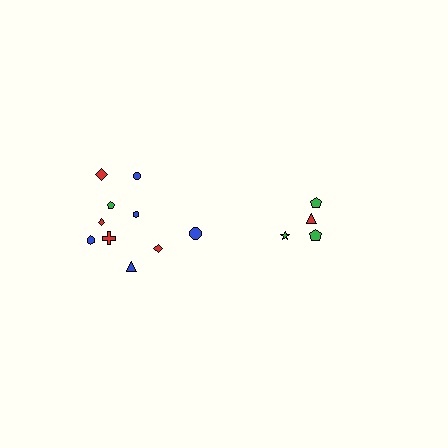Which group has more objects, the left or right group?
The left group.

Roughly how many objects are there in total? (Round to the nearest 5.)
Roughly 15 objects in total.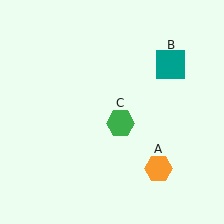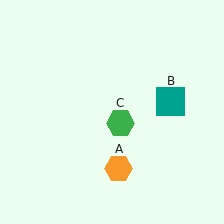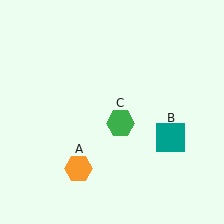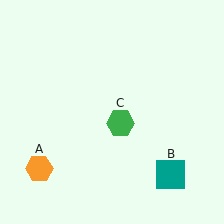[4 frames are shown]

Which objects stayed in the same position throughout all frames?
Green hexagon (object C) remained stationary.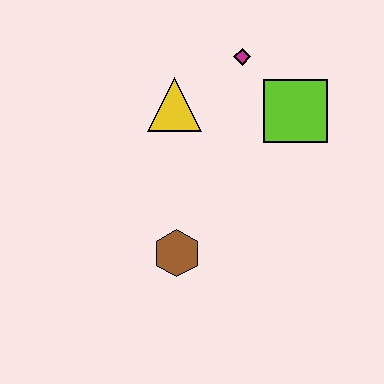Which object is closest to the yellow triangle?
The magenta diamond is closest to the yellow triangle.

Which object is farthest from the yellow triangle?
The brown hexagon is farthest from the yellow triangle.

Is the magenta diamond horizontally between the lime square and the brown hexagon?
Yes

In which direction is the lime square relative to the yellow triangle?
The lime square is to the right of the yellow triangle.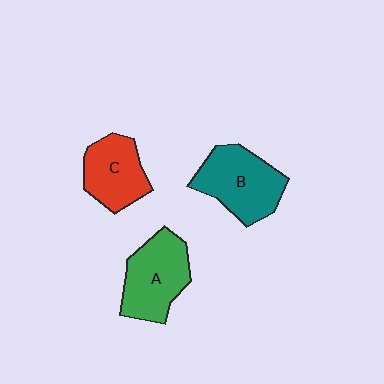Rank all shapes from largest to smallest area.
From largest to smallest: B (teal), A (green), C (red).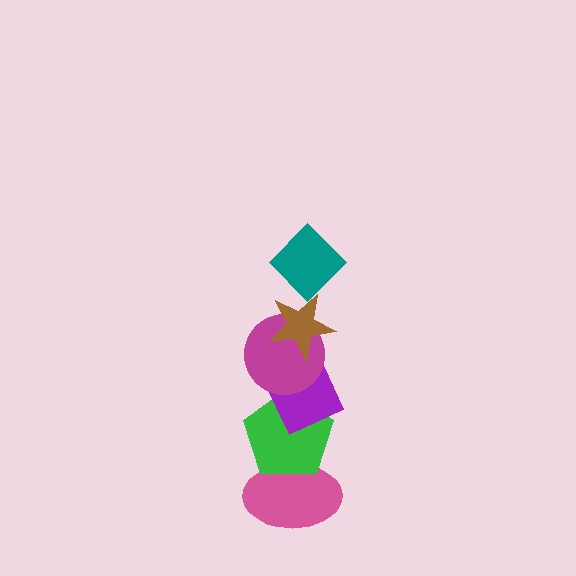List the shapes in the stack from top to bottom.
From top to bottom: the teal diamond, the brown star, the magenta circle, the purple diamond, the green pentagon, the pink ellipse.